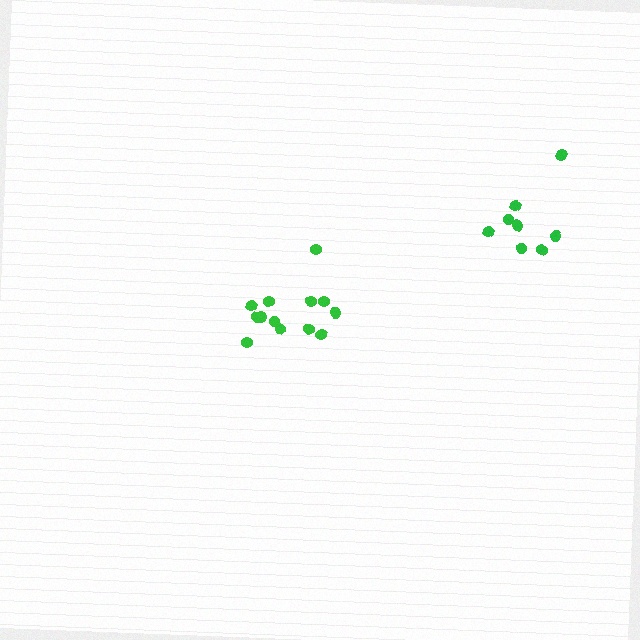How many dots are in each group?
Group 1: 8 dots, Group 2: 13 dots (21 total).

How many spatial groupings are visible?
There are 2 spatial groupings.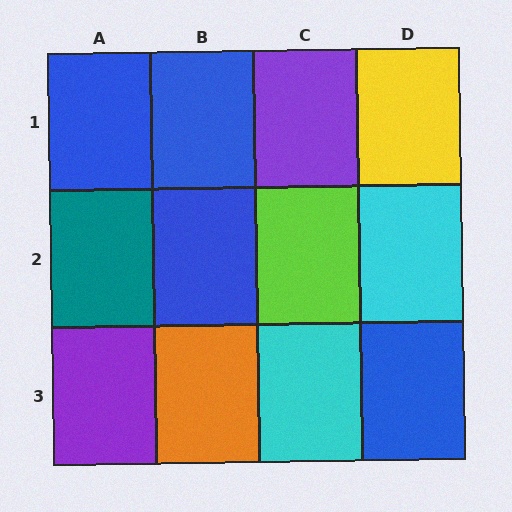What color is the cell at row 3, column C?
Cyan.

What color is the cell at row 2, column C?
Lime.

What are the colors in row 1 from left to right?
Blue, blue, purple, yellow.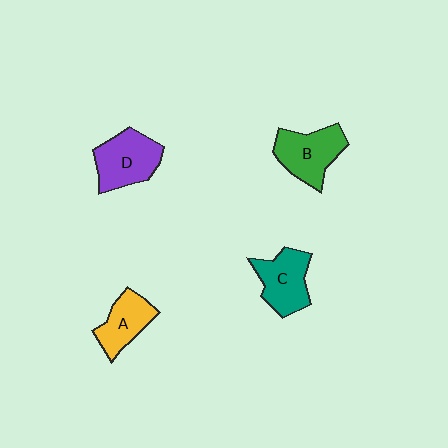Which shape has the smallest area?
Shape A (yellow).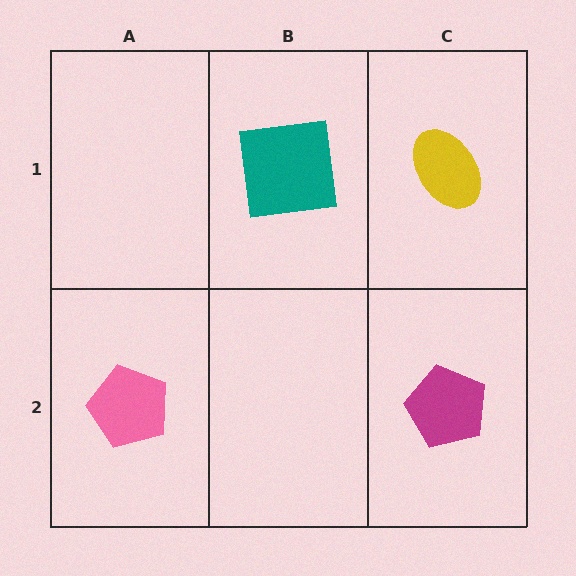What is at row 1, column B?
A teal square.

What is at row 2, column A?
A pink pentagon.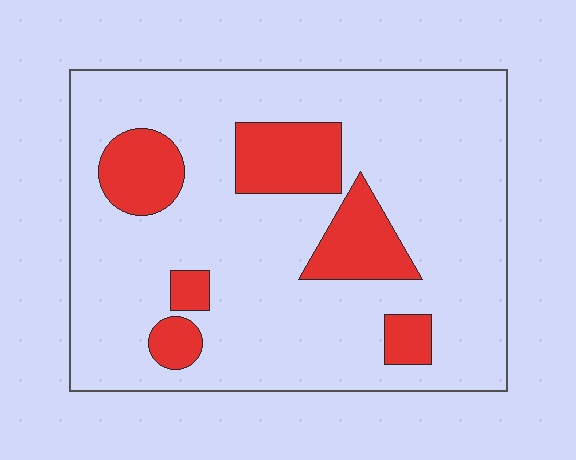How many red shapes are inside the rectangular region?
6.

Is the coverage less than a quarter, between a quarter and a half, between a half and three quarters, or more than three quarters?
Less than a quarter.